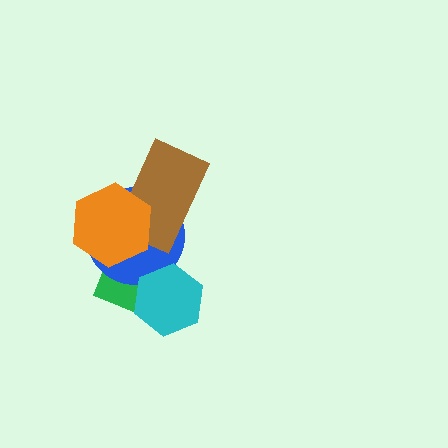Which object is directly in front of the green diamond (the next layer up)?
The blue circle is directly in front of the green diamond.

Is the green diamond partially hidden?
Yes, it is partially covered by another shape.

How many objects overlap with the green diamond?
3 objects overlap with the green diamond.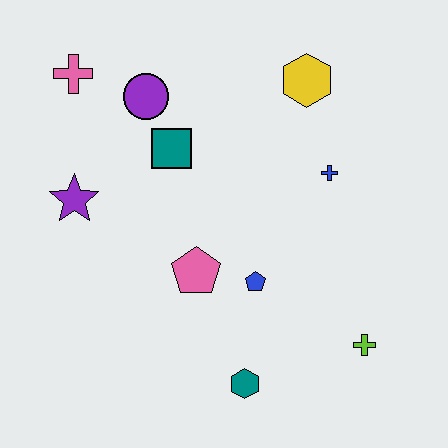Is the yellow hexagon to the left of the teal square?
No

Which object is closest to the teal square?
The purple circle is closest to the teal square.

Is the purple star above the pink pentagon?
Yes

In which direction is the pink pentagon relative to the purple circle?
The pink pentagon is below the purple circle.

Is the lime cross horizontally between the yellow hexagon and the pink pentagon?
No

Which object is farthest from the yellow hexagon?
The teal hexagon is farthest from the yellow hexagon.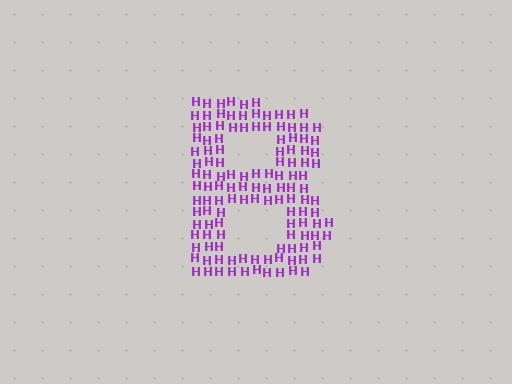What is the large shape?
The large shape is the letter B.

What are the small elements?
The small elements are letter H's.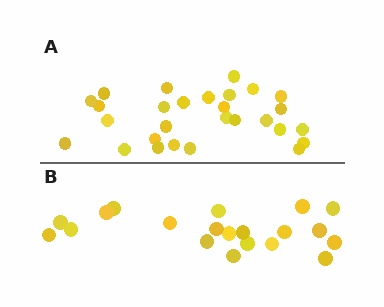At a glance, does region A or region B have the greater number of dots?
Region A (the top region) has more dots.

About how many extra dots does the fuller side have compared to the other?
Region A has roughly 8 or so more dots than region B.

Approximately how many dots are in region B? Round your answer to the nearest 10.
About 20 dots.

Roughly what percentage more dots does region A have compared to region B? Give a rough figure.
About 40% more.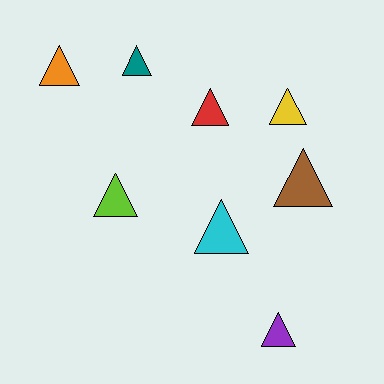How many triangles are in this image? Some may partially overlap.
There are 8 triangles.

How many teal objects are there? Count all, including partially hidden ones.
There is 1 teal object.